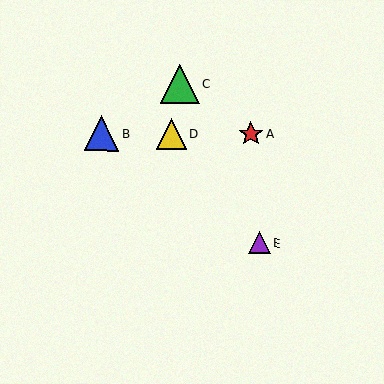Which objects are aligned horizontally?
Objects A, B, D are aligned horizontally.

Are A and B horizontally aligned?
Yes, both are at y≈134.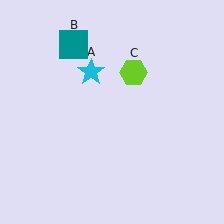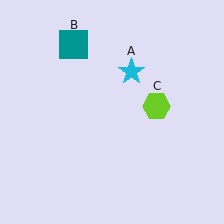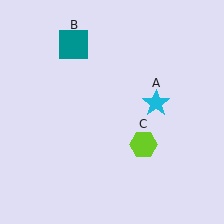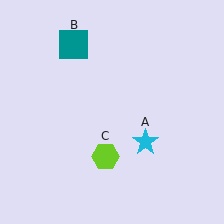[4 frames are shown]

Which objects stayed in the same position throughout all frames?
Teal square (object B) remained stationary.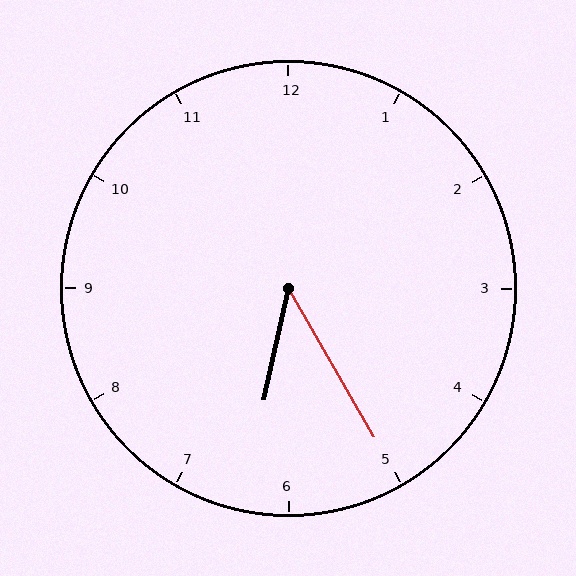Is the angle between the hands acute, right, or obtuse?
It is acute.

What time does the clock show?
6:25.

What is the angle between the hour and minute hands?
Approximately 42 degrees.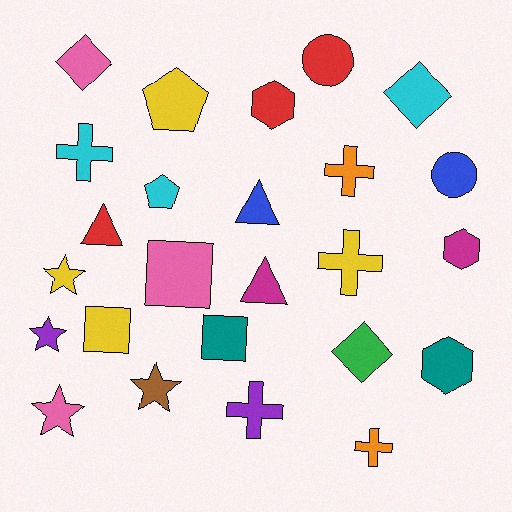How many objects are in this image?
There are 25 objects.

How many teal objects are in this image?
There are 2 teal objects.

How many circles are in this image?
There are 2 circles.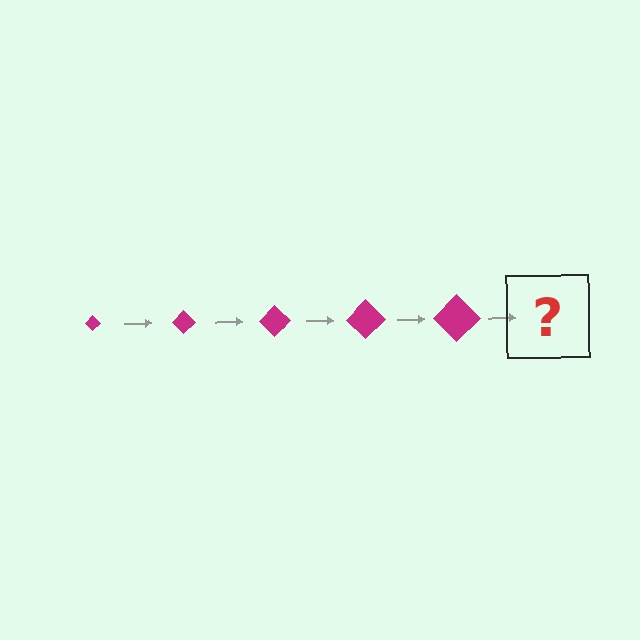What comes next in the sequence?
The next element should be a magenta diamond, larger than the previous one.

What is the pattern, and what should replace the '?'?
The pattern is that the diamond gets progressively larger each step. The '?' should be a magenta diamond, larger than the previous one.